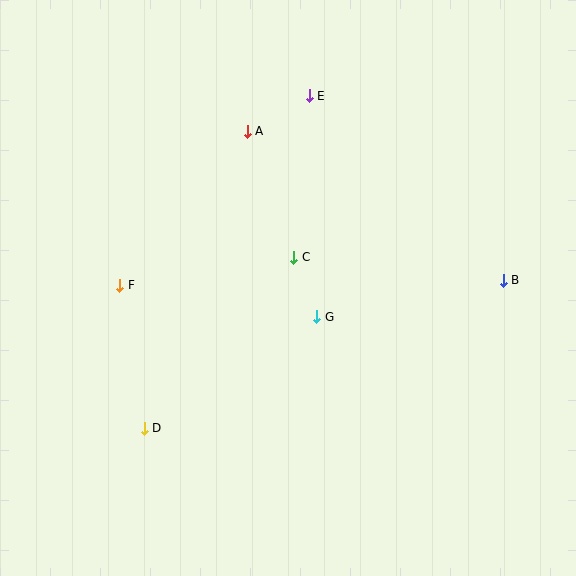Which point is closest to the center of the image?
Point C at (294, 257) is closest to the center.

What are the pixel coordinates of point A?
Point A is at (247, 131).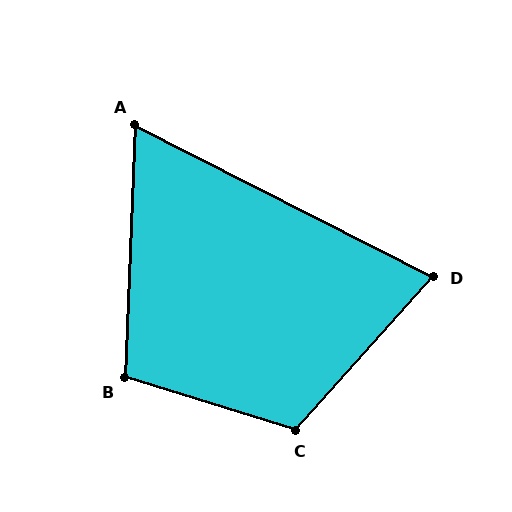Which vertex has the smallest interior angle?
A, at approximately 65 degrees.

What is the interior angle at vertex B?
Approximately 105 degrees (obtuse).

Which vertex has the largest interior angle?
C, at approximately 115 degrees.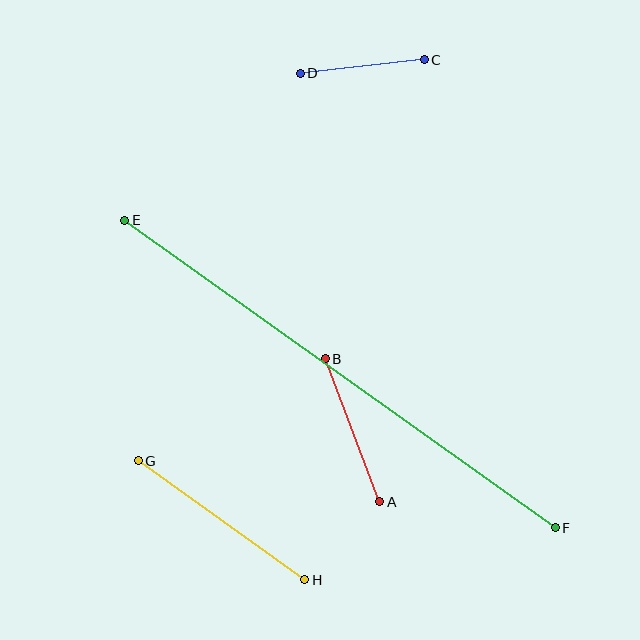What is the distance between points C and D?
The distance is approximately 125 pixels.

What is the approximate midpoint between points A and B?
The midpoint is at approximately (352, 430) pixels.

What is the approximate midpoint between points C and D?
The midpoint is at approximately (362, 66) pixels.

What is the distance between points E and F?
The distance is approximately 530 pixels.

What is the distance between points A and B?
The distance is approximately 153 pixels.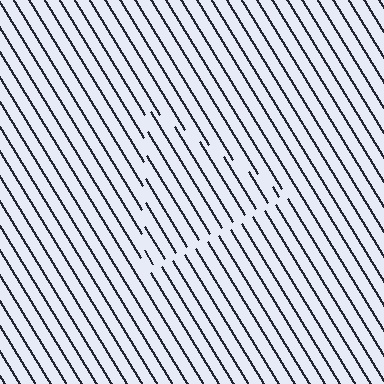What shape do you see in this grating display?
An illusory triangle. The interior of the shape contains the same grating, shifted by half a period — the contour is defined by the phase discontinuity where line-ends from the inner and outer gratings abut.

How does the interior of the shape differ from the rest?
The interior of the shape contains the same grating, shifted by half a period — the contour is defined by the phase discontinuity where line-ends from the inner and outer gratings abut.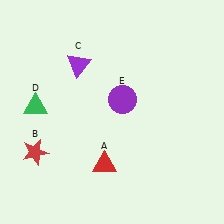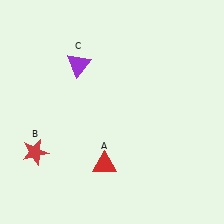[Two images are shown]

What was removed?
The purple circle (E), the green triangle (D) were removed in Image 2.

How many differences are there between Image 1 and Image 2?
There are 2 differences between the two images.